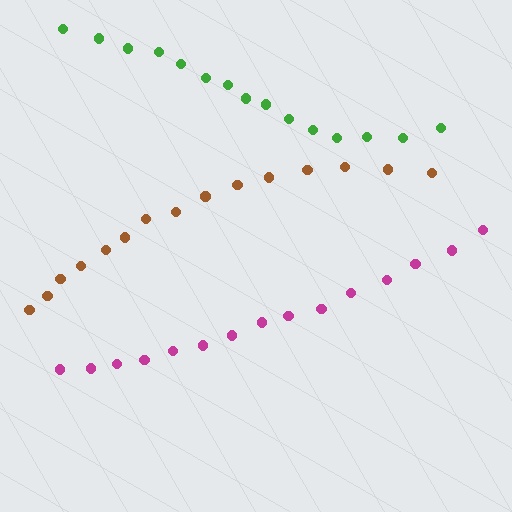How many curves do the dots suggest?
There are 3 distinct paths.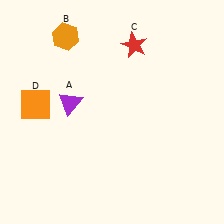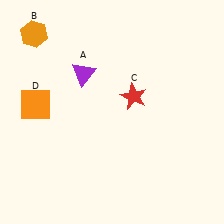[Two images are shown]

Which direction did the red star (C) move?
The red star (C) moved down.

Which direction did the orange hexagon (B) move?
The orange hexagon (B) moved left.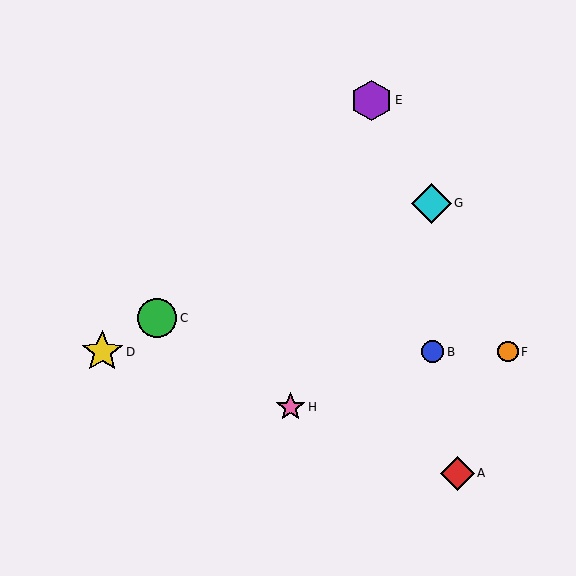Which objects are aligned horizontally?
Objects B, D, F are aligned horizontally.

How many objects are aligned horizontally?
3 objects (B, D, F) are aligned horizontally.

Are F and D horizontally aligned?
Yes, both are at y≈352.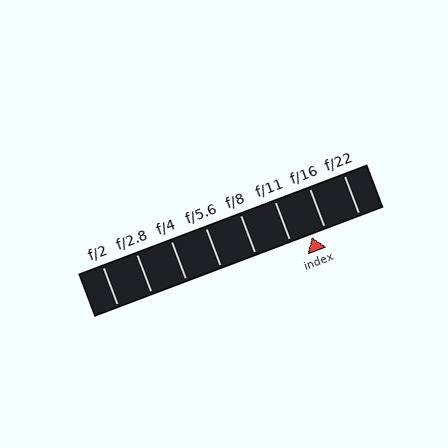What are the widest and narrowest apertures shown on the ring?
The widest aperture shown is f/2 and the narrowest is f/22.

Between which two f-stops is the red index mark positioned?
The index mark is between f/11 and f/16.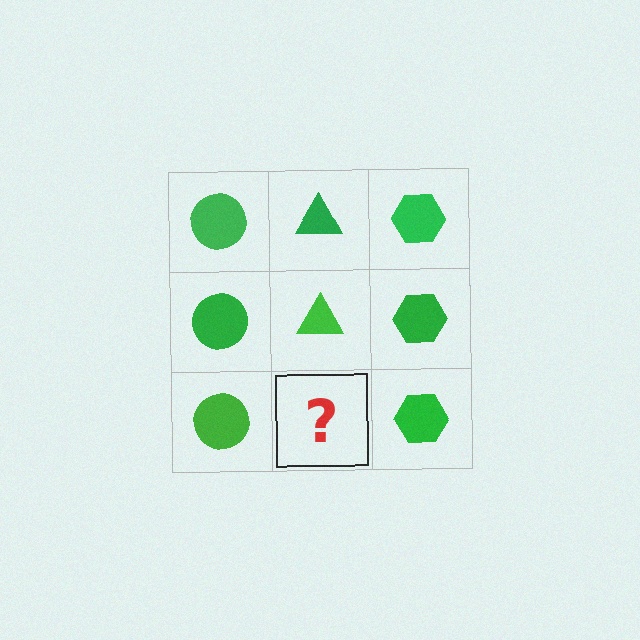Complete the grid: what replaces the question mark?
The question mark should be replaced with a green triangle.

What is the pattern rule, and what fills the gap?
The rule is that each column has a consistent shape. The gap should be filled with a green triangle.